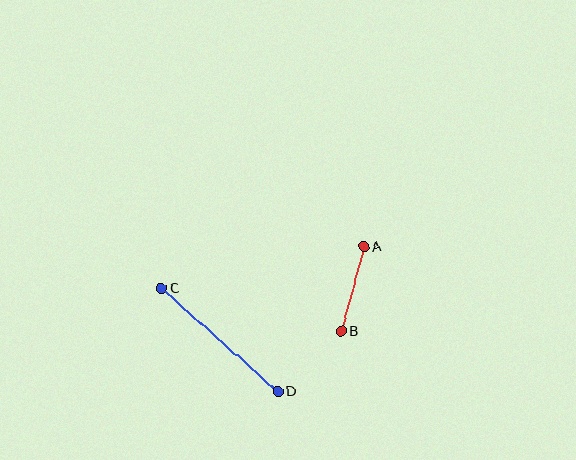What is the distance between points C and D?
The distance is approximately 156 pixels.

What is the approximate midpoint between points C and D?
The midpoint is at approximately (220, 340) pixels.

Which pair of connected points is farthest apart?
Points C and D are farthest apart.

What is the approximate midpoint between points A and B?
The midpoint is at approximately (352, 289) pixels.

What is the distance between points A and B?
The distance is approximately 88 pixels.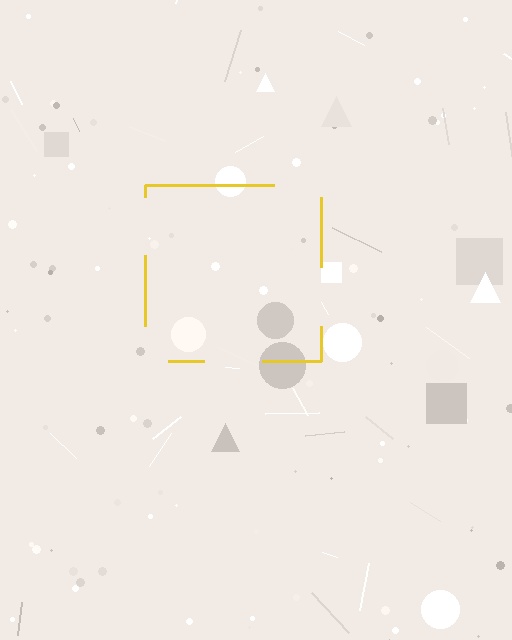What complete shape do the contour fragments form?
The contour fragments form a square.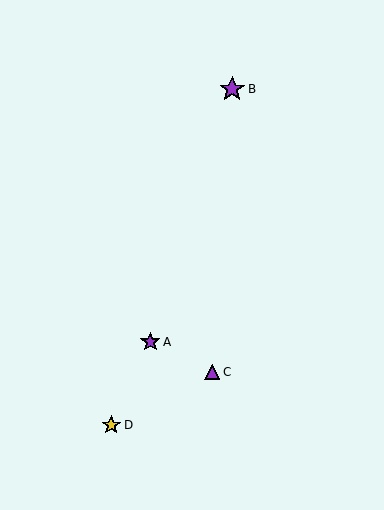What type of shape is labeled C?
Shape C is a purple triangle.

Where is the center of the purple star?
The center of the purple star is at (232, 89).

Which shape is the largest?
The purple star (labeled B) is the largest.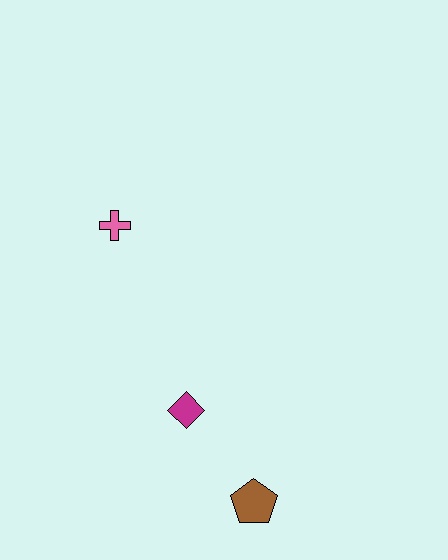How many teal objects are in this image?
There are no teal objects.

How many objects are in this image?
There are 3 objects.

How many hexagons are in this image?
There are no hexagons.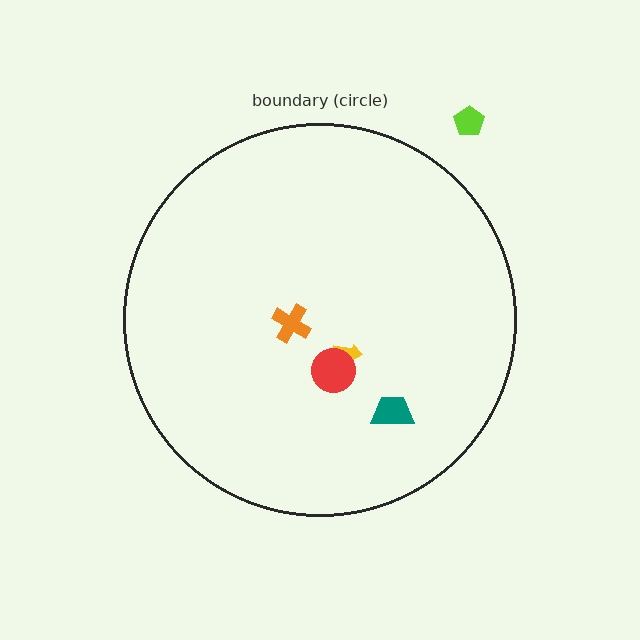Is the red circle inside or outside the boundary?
Inside.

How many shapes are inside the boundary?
4 inside, 1 outside.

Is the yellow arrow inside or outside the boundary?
Inside.